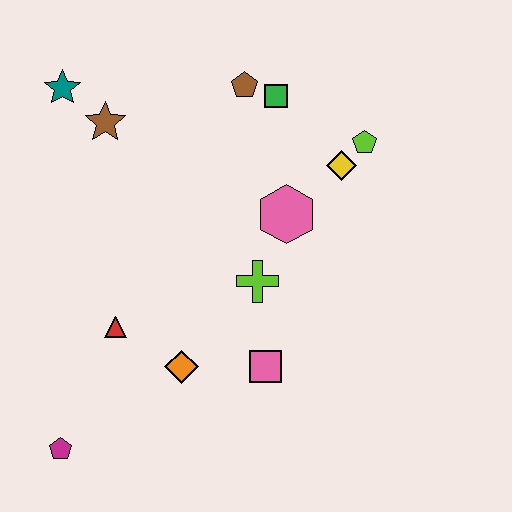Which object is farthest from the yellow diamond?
The magenta pentagon is farthest from the yellow diamond.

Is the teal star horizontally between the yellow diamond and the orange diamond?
No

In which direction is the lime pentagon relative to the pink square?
The lime pentagon is above the pink square.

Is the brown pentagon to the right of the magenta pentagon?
Yes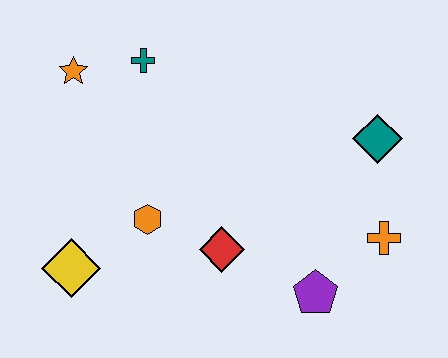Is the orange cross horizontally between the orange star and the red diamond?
No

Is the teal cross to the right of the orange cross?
No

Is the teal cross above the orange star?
Yes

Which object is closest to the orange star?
The teal cross is closest to the orange star.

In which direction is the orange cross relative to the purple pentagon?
The orange cross is to the right of the purple pentagon.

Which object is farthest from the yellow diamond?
The teal diamond is farthest from the yellow diamond.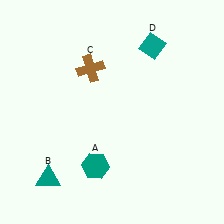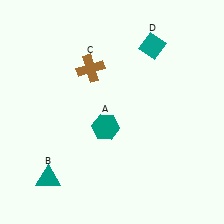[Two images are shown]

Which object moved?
The teal hexagon (A) moved up.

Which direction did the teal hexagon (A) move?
The teal hexagon (A) moved up.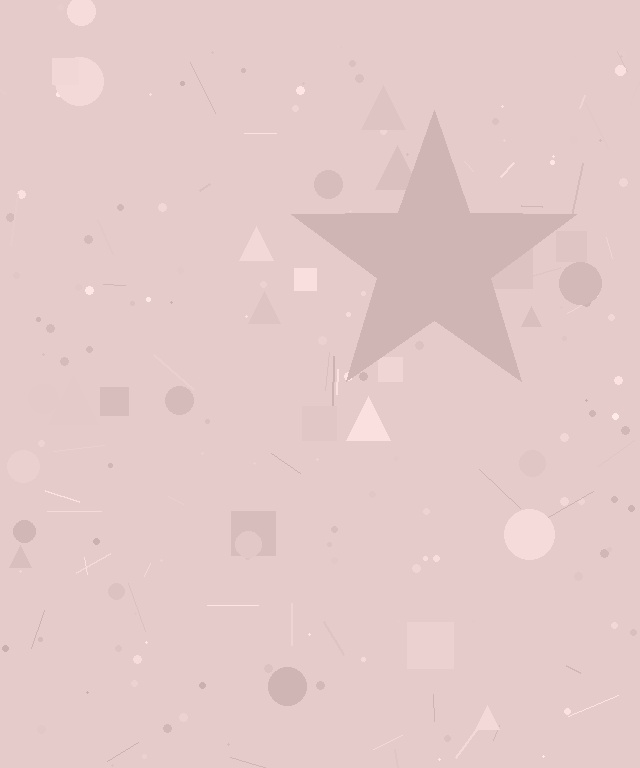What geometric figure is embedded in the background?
A star is embedded in the background.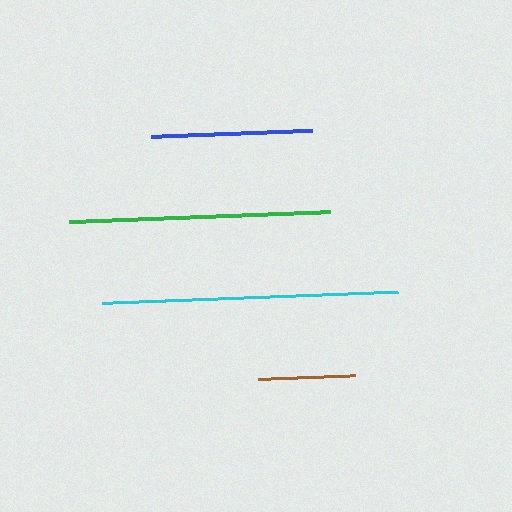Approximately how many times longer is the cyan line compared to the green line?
The cyan line is approximately 1.1 times the length of the green line.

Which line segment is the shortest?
The brown line is the shortest at approximately 98 pixels.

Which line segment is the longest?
The cyan line is the longest at approximately 296 pixels.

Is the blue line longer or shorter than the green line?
The green line is longer than the blue line.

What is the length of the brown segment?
The brown segment is approximately 98 pixels long.